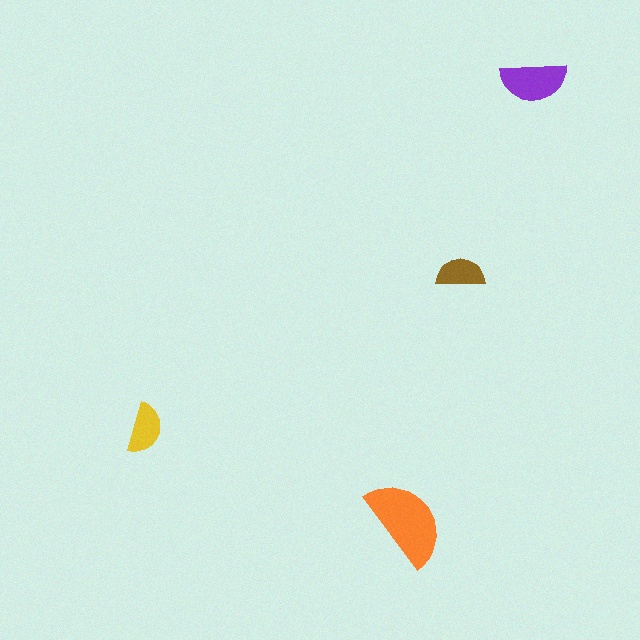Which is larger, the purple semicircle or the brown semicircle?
The purple one.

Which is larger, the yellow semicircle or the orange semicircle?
The orange one.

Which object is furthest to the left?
The yellow semicircle is leftmost.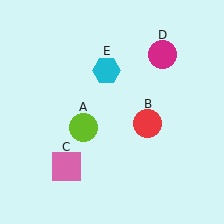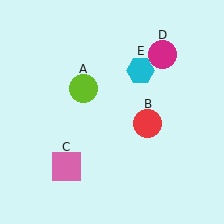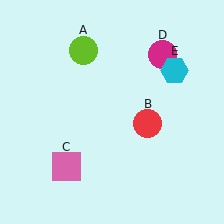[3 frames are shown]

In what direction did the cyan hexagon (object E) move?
The cyan hexagon (object E) moved right.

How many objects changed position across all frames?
2 objects changed position: lime circle (object A), cyan hexagon (object E).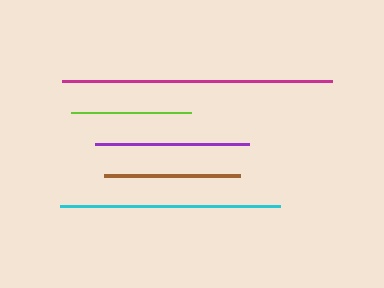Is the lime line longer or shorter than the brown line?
The brown line is longer than the lime line.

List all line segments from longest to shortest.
From longest to shortest: magenta, cyan, purple, brown, lime.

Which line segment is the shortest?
The lime line is the shortest at approximately 120 pixels.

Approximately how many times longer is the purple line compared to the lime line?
The purple line is approximately 1.3 times the length of the lime line.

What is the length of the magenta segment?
The magenta segment is approximately 270 pixels long.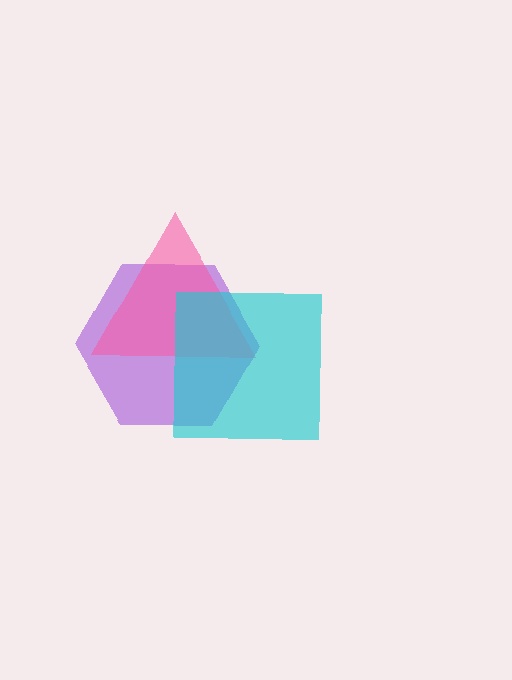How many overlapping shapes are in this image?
There are 3 overlapping shapes in the image.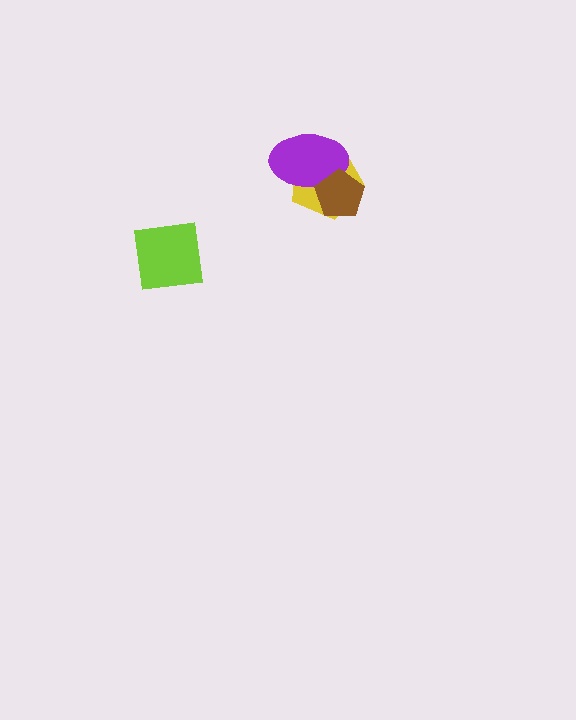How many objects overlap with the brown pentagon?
2 objects overlap with the brown pentagon.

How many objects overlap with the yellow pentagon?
2 objects overlap with the yellow pentagon.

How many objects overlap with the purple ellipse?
2 objects overlap with the purple ellipse.